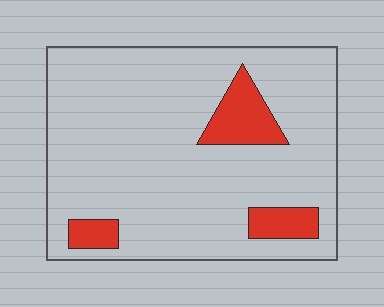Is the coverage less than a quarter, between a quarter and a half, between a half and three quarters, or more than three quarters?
Less than a quarter.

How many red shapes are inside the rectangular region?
3.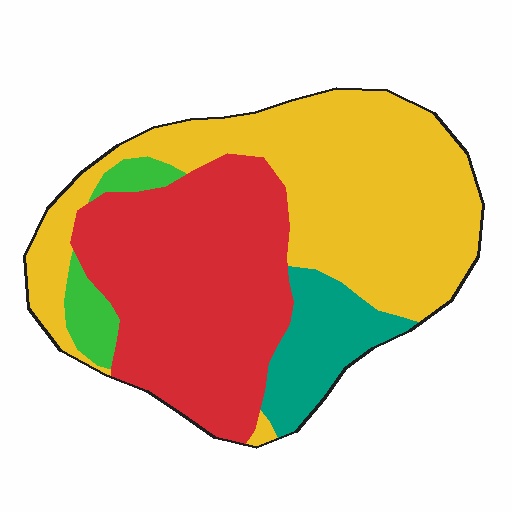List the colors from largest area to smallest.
From largest to smallest: yellow, red, teal, green.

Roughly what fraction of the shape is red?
Red takes up about two fifths (2/5) of the shape.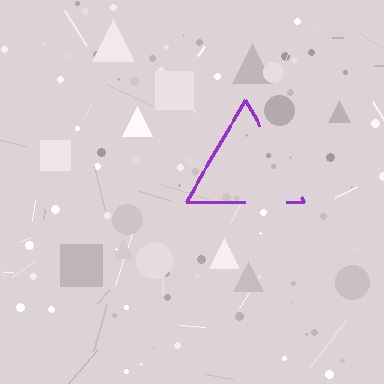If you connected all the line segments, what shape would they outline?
They would outline a triangle.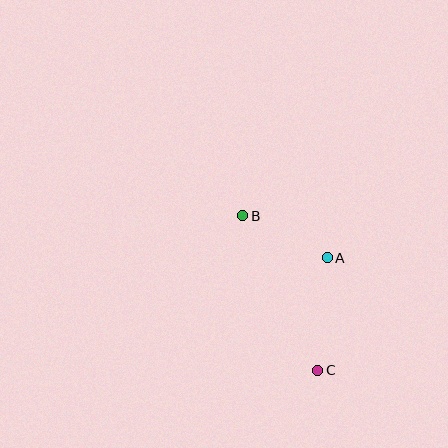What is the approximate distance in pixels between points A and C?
The distance between A and C is approximately 113 pixels.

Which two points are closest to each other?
Points A and B are closest to each other.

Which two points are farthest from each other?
Points B and C are farthest from each other.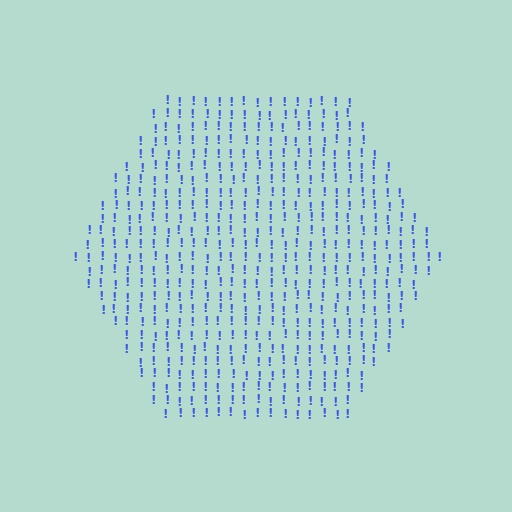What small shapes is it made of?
It is made of small exclamation marks.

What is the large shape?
The large shape is a hexagon.